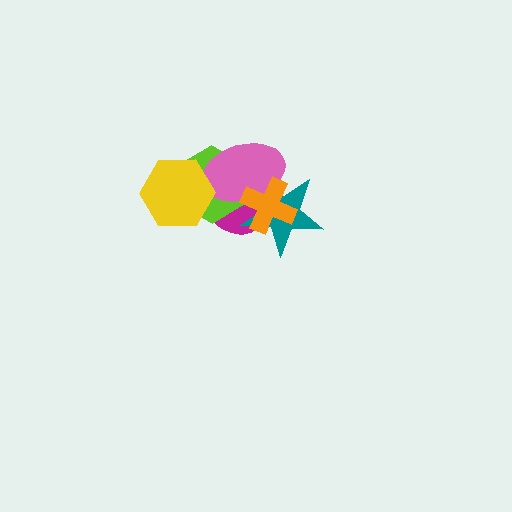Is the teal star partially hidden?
Yes, it is partially covered by another shape.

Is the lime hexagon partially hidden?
Yes, it is partially covered by another shape.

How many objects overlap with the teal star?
3 objects overlap with the teal star.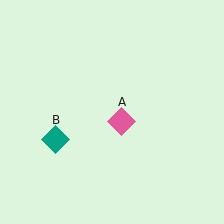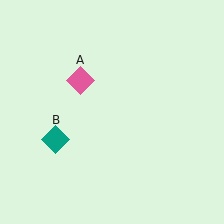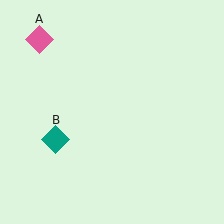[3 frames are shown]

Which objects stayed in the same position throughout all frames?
Teal diamond (object B) remained stationary.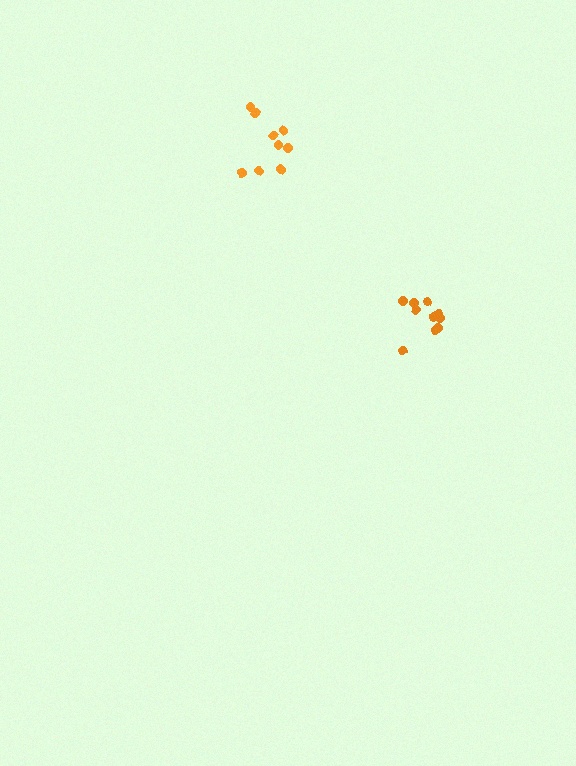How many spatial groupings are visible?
There are 2 spatial groupings.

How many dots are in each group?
Group 1: 9 dots, Group 2: 11 dots (20 total).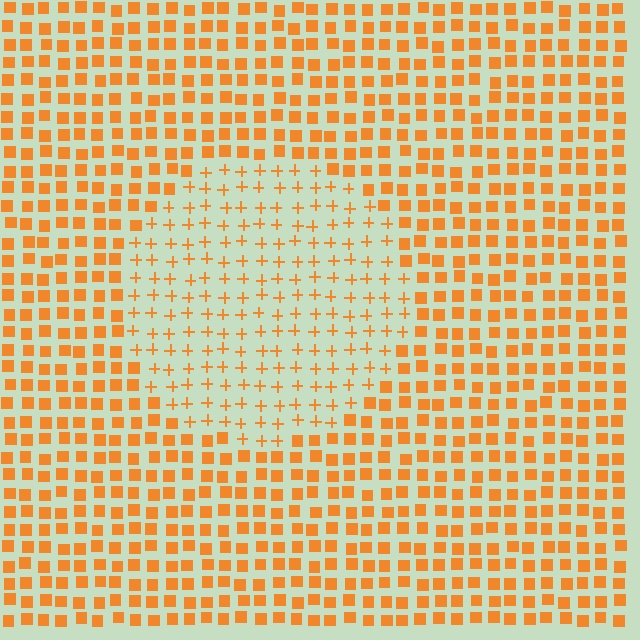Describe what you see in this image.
The image is filled with small orange elements arranged in a uniform grid. A circle-shaped region contains plus signs, while the surrounding area contains squares. The boundary is defined purely by the change in element shape.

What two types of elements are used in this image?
The image uses plus signs inside the circle region and squares outside it.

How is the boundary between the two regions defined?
The boundary is defined by a change in element shape: plus signs inside vs. squares outside. All elements share the same color and spacing.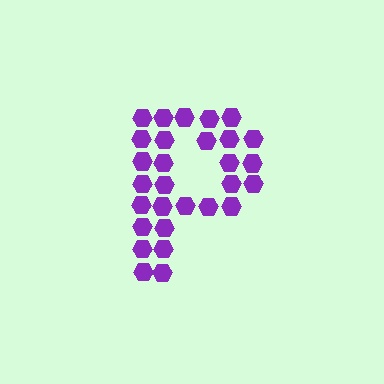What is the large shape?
The large shape is the letter P.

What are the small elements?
The small elements are hexagons.